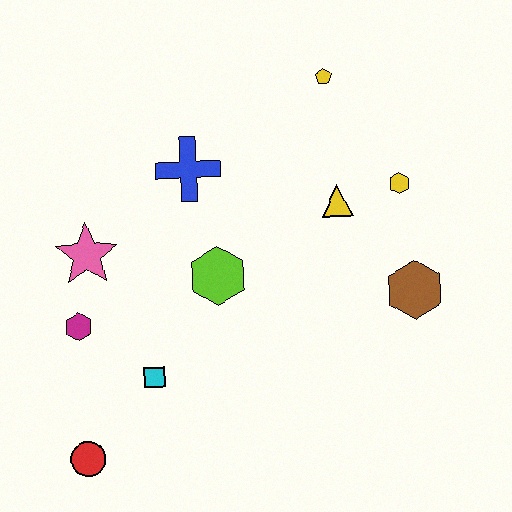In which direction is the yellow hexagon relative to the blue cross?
The yellow hexagon is to the right of the blue cross.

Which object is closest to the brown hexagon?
The yellow hexagon is closest to the brown hexagon.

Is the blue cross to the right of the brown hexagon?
No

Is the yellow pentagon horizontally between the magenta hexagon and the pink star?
No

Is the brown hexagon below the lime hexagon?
Yes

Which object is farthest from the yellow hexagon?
The red circle is farthest from the yellow hexagon.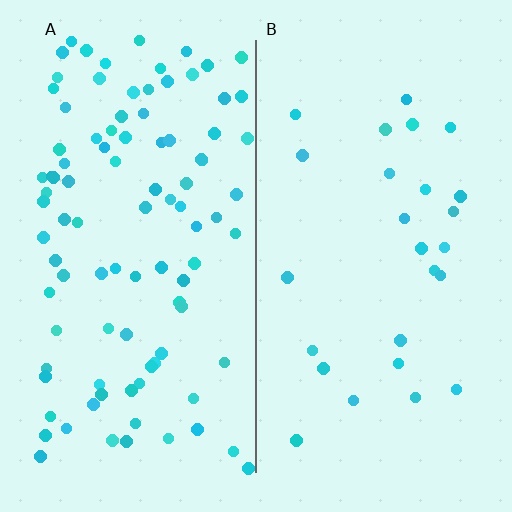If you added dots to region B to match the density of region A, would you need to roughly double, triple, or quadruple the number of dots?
Approximately quadruple.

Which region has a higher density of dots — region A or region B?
A (the left).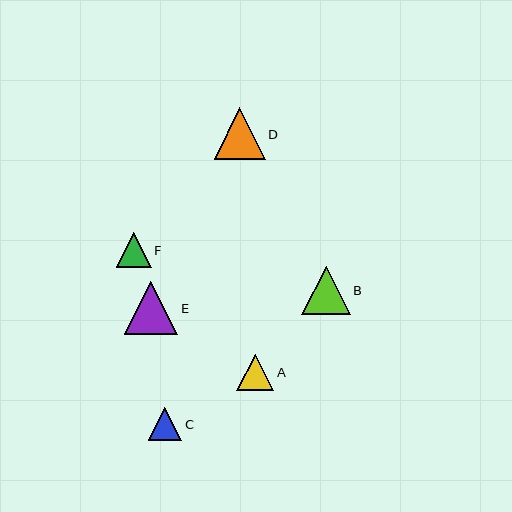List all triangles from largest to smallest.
From largest to smallest: E, D, B, A, F, C.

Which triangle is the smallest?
Triangle C is the smallest with a size of approximately 33 pixels.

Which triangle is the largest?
Triangle E is the largest with a size of approximately 54 pixels.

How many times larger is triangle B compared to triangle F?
Triangle B is approximately 1.4 times the size of triangle F.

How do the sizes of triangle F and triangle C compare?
Triangle F and triangle C are approximately the same size.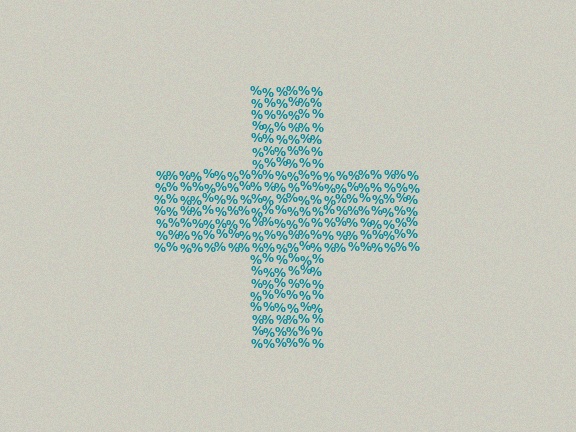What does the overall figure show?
The overall figure shows a cross.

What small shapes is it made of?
It is made of small percent signs.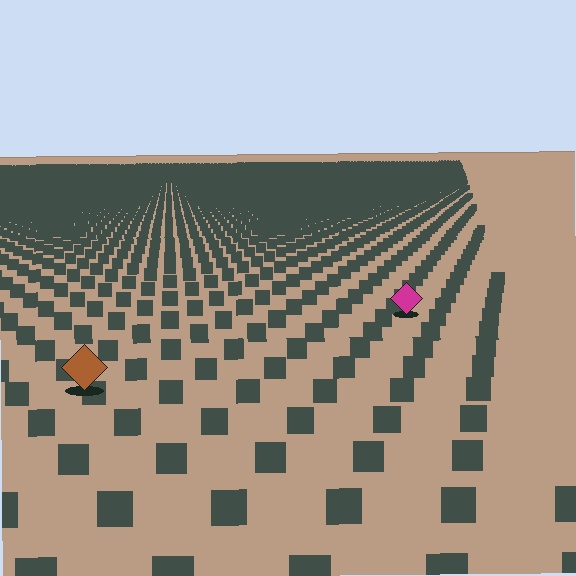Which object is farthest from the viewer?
The magenta diamond is farthest from the viewer. It appears smaller and the ground texture around it is denser.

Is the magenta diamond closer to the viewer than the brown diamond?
No. The brown diamond is closer — you can tell from the texture gradient: the ground texture is coarser near it.